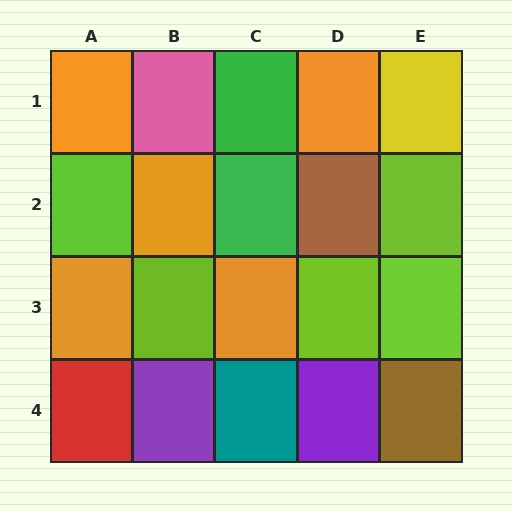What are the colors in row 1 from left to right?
Orange, pink, green, orange, yellow.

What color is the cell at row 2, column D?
Brown.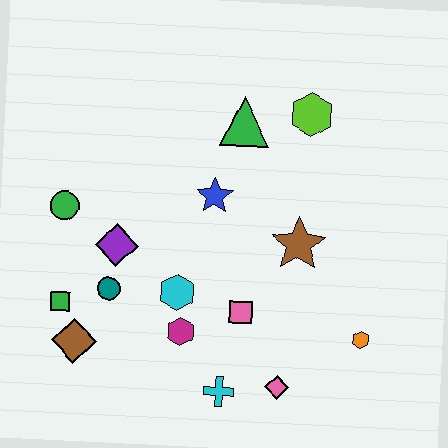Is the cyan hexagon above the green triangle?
No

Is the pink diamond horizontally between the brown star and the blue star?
Yes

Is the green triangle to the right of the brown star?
No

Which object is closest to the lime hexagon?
The green triangle is closest to the lime hexagon.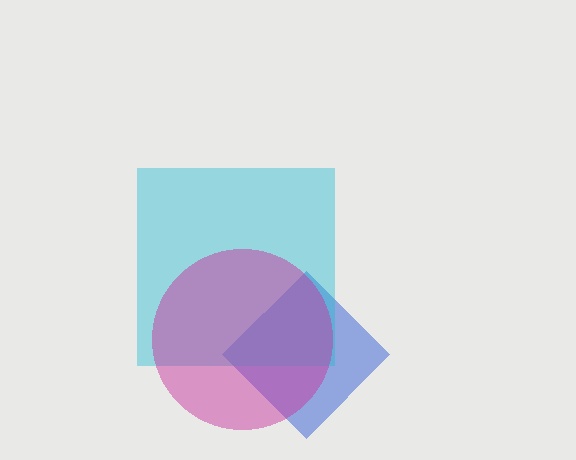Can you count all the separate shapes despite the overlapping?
Yes, there are 3 separate shapes.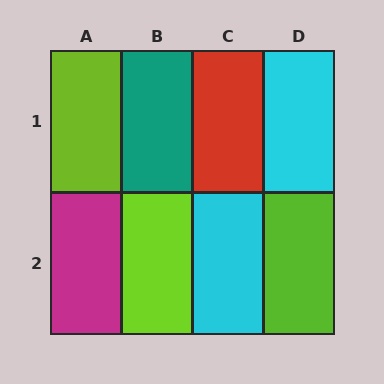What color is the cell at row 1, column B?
Teal.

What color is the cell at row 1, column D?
Cyan.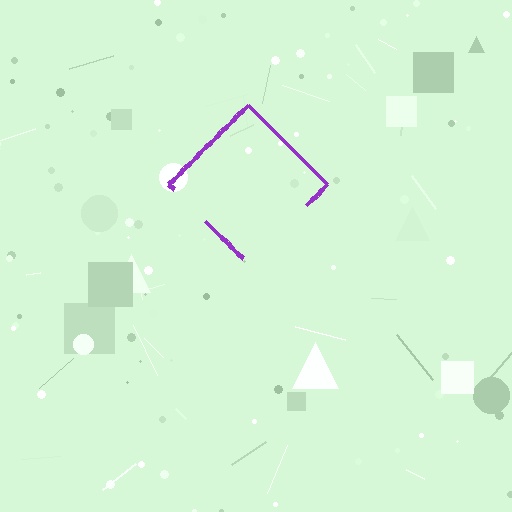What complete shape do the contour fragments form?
The contour fragments form a diamond.